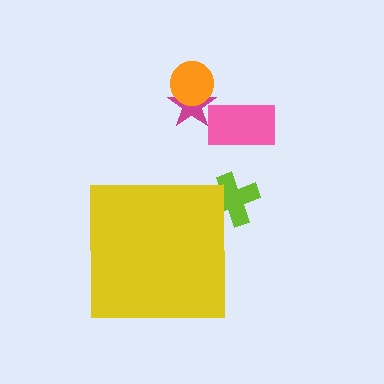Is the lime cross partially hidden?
Yes, the lime cross is partially hidden behind the yellow square.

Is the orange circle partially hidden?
No, the orange circle is fully visible.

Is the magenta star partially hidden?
No, the magenta star is fully visible.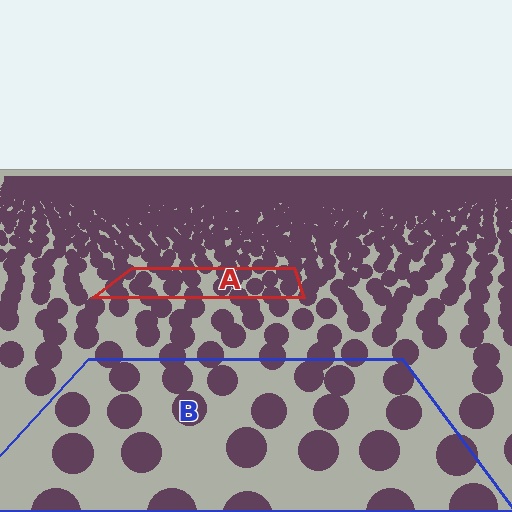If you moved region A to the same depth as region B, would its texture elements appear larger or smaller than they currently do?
They would appear larger. At a closer depth, the same texture elements are projected at a bigger on-screen size.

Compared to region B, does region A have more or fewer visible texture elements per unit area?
Region A has more texture elements per unit area — they are packed more densely because it is farther away.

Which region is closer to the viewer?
Region B is closer. The texture elements there are larger and more spread out.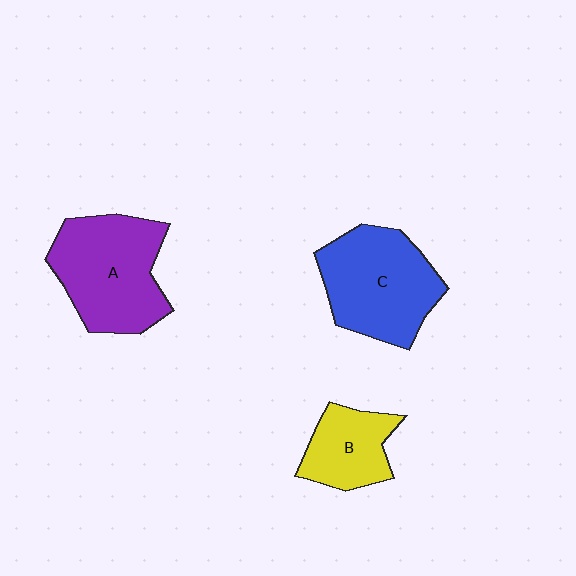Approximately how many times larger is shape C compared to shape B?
Approximately 1.8 times.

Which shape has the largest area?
Shape A (purple).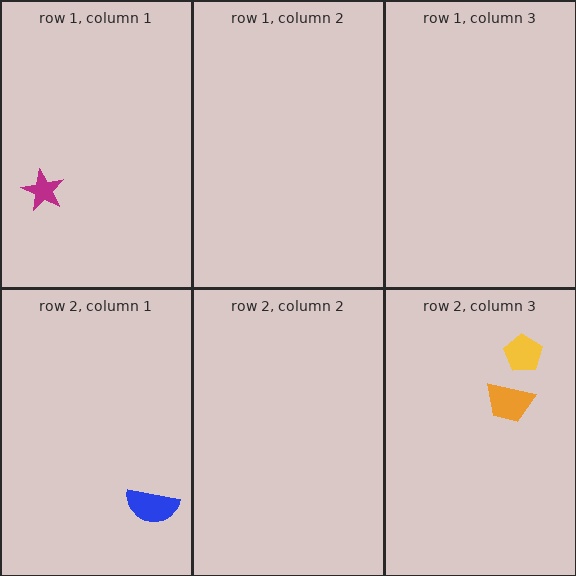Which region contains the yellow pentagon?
The row 2, column 3 region.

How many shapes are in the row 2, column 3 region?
2.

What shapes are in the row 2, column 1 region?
The blue semicircle.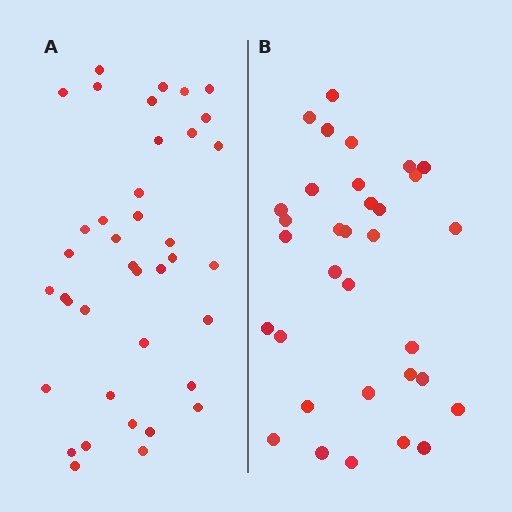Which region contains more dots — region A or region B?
Region A (the left region) has more dots.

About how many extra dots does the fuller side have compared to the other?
Region A has about 6 more dots than region B.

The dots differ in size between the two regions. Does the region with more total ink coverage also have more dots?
No. Region B has more total ink coverage because its dots are larger, but region A actually contains more individual dots. Total area can be misleading — the number of items is what matters here.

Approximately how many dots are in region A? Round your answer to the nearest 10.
About 40 dots. (The exact count is 39, which rounds to 40.)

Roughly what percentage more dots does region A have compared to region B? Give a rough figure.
About 20% more.